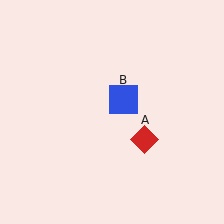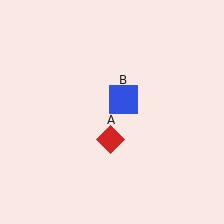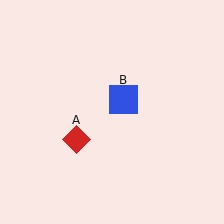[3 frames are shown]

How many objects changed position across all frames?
1 object changed position: red diamond (object A).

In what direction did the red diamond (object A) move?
The red diamond (object A) moved left.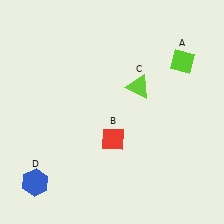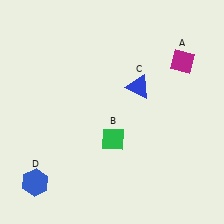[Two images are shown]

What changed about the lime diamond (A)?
In Image 1, A is lime. In Image 2, it changed to magenta.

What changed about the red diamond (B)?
In Image 1, B is red. In Image 2, it changed to green.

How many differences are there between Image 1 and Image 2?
There are 3 differences between the two images.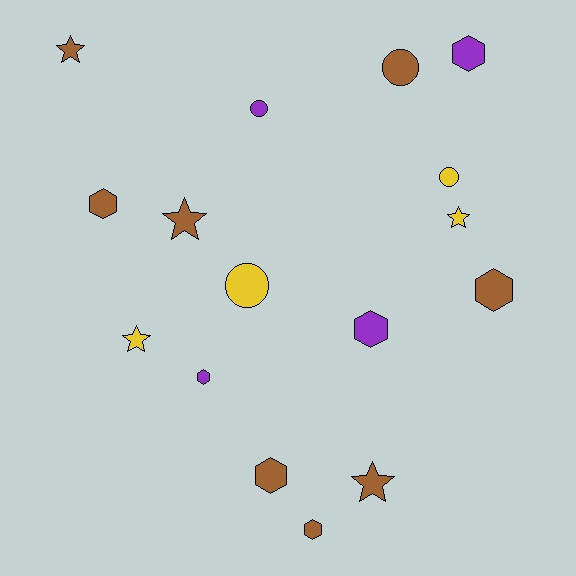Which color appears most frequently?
Brown, with 8 objects.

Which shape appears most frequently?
Hexagon, with 7 objects.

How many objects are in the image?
There are 16 objects.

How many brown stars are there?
There are 3 brown stars.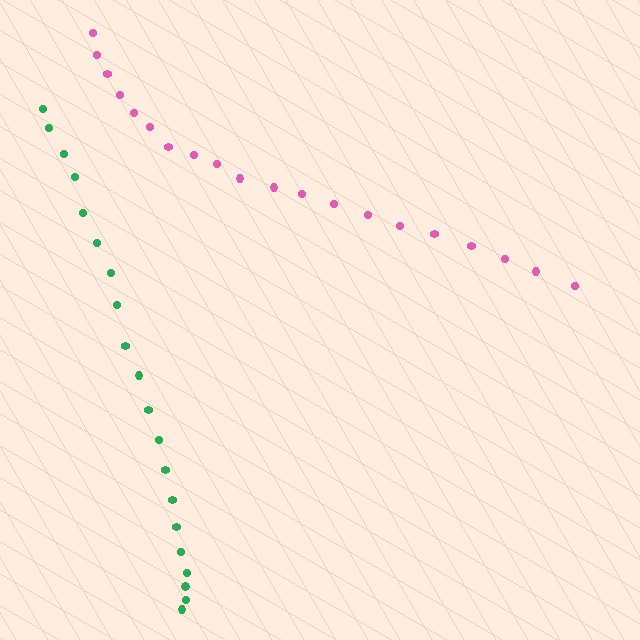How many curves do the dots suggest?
There are 2 distinct paths.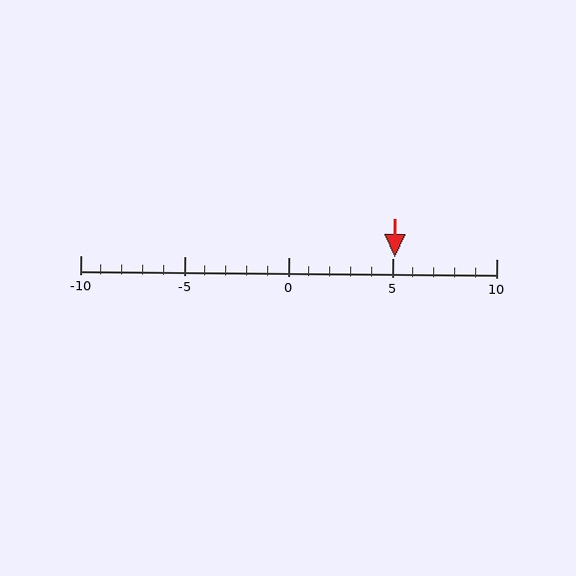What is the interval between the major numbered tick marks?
The major tick marks are spaced 5 units apart.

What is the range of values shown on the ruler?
The ruler shows values from -10 to 10.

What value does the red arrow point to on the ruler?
The red arrow points to approximately 5.